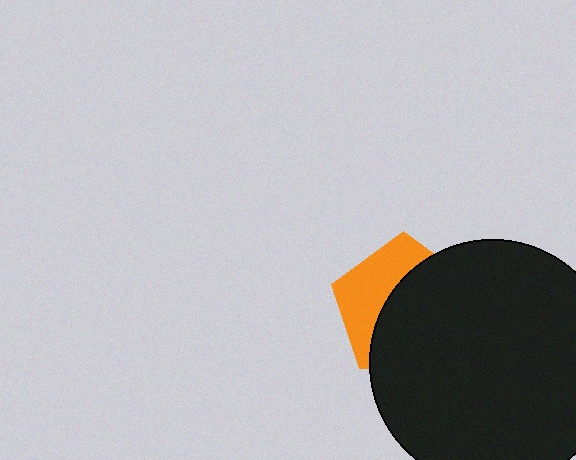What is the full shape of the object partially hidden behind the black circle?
The partially hidden object is an orange pentagon.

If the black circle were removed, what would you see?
You would see the complete orange pentagon.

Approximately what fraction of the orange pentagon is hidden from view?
Roughly 62% of the orange pentagon is hidden behind the black circle.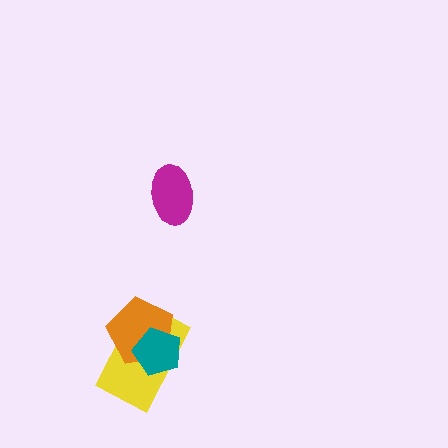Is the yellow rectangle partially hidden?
Yes, it is partially covered by another shape.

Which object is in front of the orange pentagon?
The teal pentagon is in front of the orange pentagon.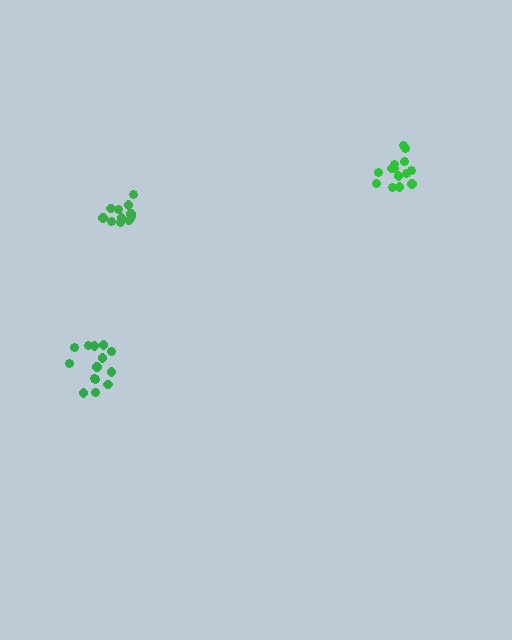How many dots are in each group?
Group 1: 14 dots, Group 2: 14 dots, Group 3: 11 dots (39 total).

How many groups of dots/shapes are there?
There are 3 groups.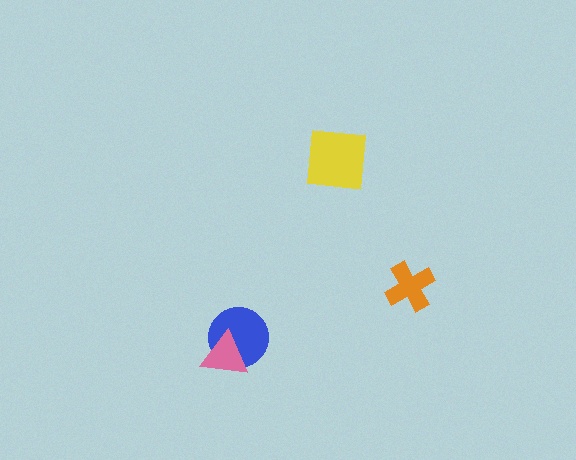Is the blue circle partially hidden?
Yes, it is partially covered by another shape.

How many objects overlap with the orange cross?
0 objects overlap with the orange cross.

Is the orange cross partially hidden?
No, no other shape covers it.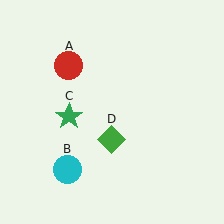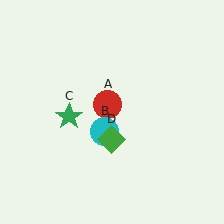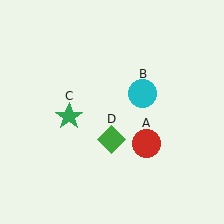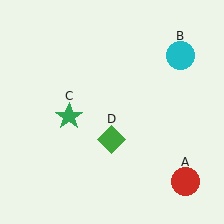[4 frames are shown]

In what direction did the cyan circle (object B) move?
The cyan circle (object B) moved up and to the right.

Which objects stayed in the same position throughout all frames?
Green star (object C) and green diamond (object D) remained stationary.